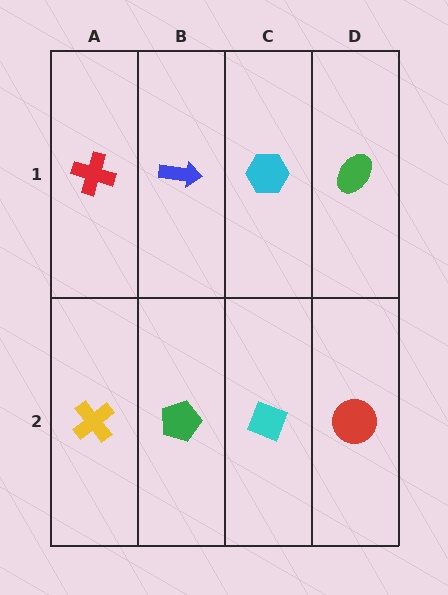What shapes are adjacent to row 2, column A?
A red cross (row 1, column A), a green pentagon (row 2, column B).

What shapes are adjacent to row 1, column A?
A yellow cross (row 2, column A), a blue arrow (row 1, column B).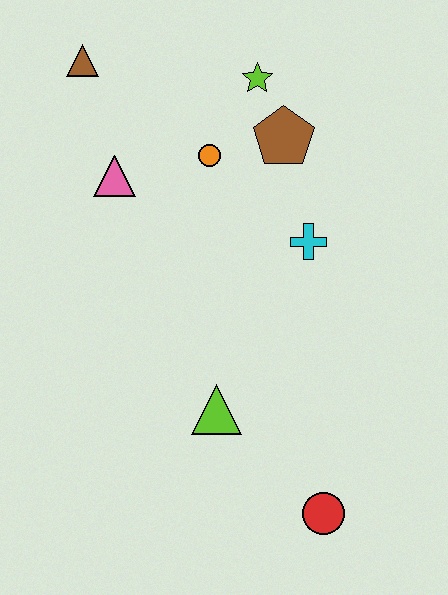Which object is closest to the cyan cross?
The brown pentagon is closest to the cyan cross.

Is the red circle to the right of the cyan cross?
Yes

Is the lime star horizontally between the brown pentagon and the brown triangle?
Yes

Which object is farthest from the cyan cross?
The brown triangle is farthest from the cyan cross.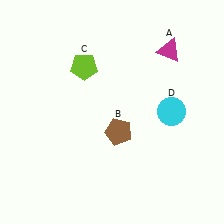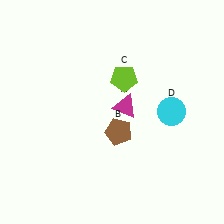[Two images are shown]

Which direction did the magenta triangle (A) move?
The magenta triangle (A) moved down.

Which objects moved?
The objects that moved are: the magenta triangle (A), the lime pentagon (C).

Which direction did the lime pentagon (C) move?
The lime pentagon (C) moved right.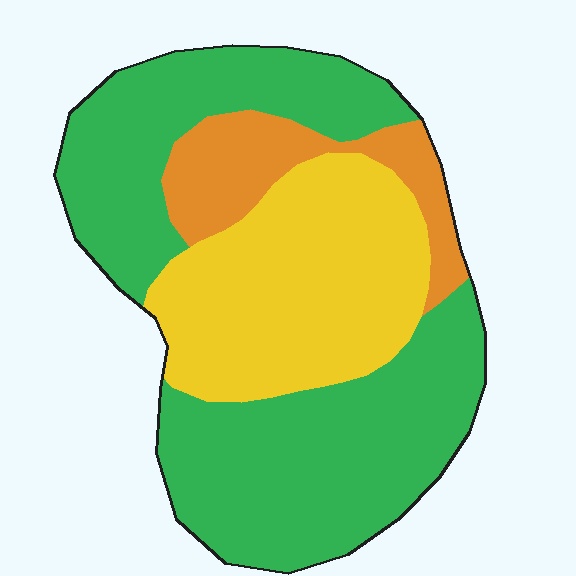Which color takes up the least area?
Orange, at roughly 15%.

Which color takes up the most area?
Green, at roughly 55%.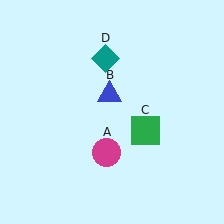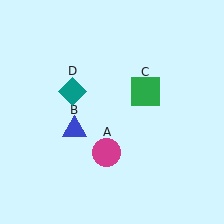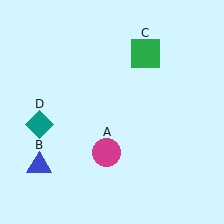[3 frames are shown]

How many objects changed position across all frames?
3 objects changed position: blue triangle (object B), green square (object C), teal diamond (object D).